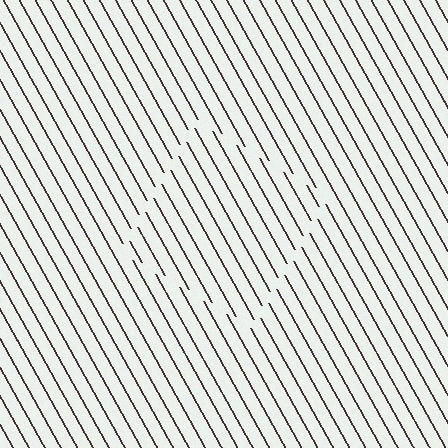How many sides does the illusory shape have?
4 sides — the line-ends trace a square.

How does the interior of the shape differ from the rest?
The interior of the shape contains the same grating, shifted by half a period — the contour is defined by the phase discontinuity where line-ends from the inner and outer gratings abut.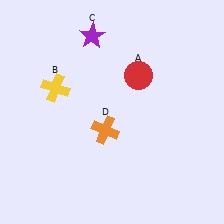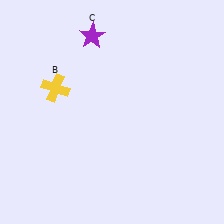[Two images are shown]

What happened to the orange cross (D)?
The orange cross (D) was removed in Image 2. It was in the bottom-left area of Image 1.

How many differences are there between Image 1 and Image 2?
There are 2 differences between the two images.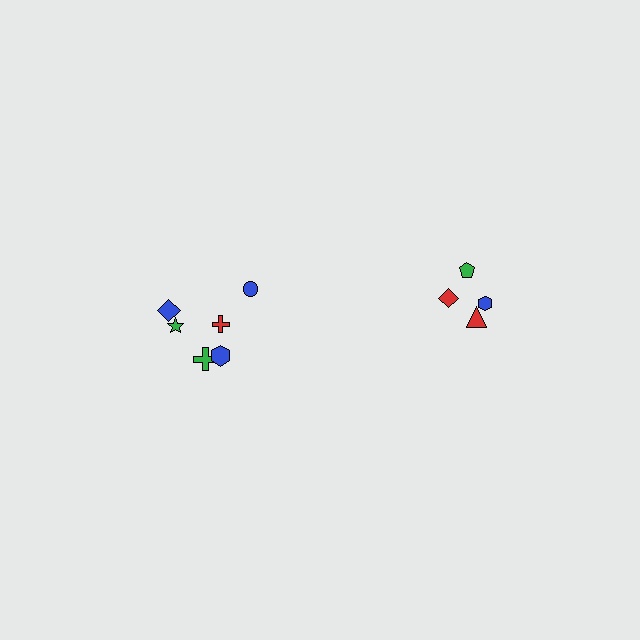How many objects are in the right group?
There are 4 objects.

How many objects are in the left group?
There are 6 objects.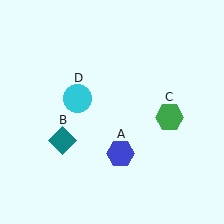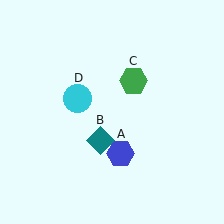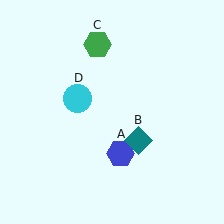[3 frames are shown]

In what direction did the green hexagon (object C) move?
The green hexagon (object C) moved up and to the left.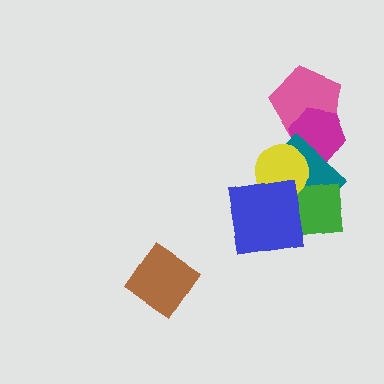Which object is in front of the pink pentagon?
The magenta hexagon is in front of the pink pentagon.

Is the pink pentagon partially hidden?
Yes, it is partially covered by another shape.